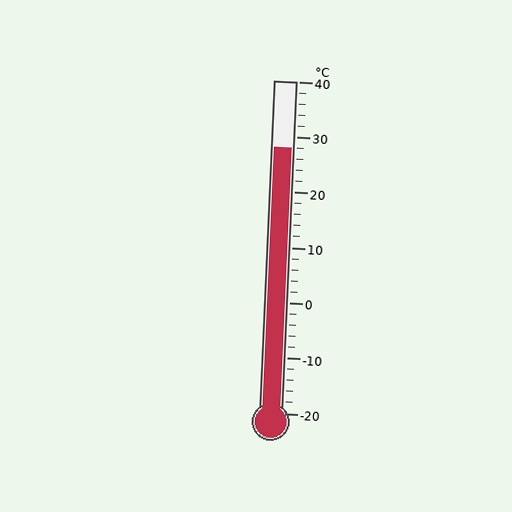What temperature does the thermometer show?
The thermometer shows approximately 28°C.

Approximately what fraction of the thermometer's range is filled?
The thermometer is filled to approximately 80% of its range.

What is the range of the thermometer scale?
The thermometer scale ranges from -20°C to 40°C.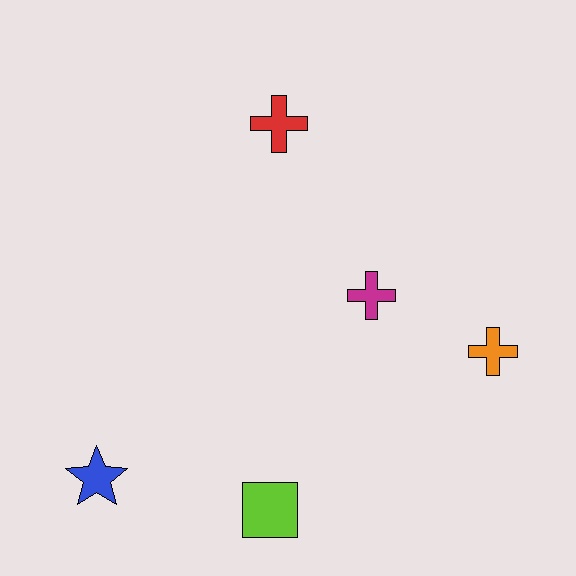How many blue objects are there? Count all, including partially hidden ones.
There is 1 blue object.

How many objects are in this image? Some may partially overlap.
There are 5 objects.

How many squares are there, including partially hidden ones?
There is 1 square.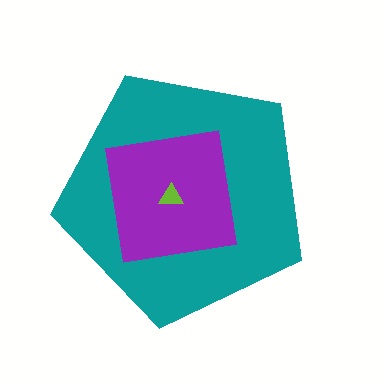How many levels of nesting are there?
3.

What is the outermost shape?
The teal pentagon.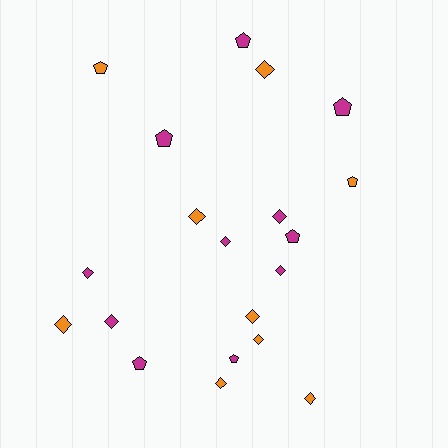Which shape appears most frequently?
Diamond, with 12 objects.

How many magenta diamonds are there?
There are 5 magenta diamonds.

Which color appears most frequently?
Magenta, with 11 objects.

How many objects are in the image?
There are 20 objects.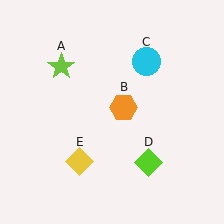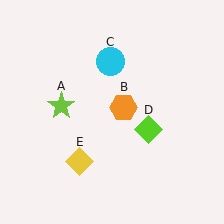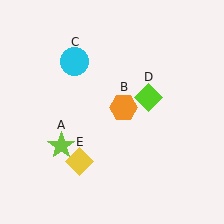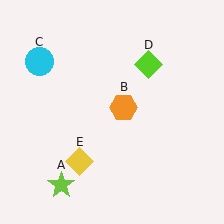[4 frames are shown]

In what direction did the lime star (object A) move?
The lime star (object A) moved down.